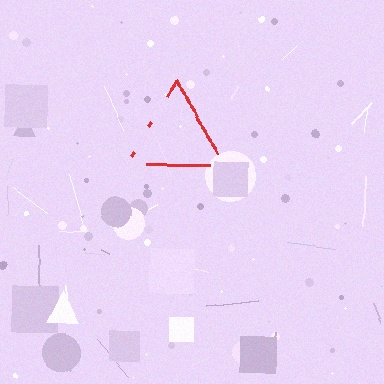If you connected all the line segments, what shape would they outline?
They would outline a triangle.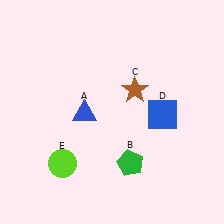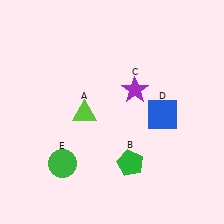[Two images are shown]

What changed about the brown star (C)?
In Image 1, C is brown. In Image 2, it changed to purple.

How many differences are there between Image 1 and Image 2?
There are 3 differences between the two images.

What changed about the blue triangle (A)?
In Image 1, A is blue. In Image 2, it changed to lime.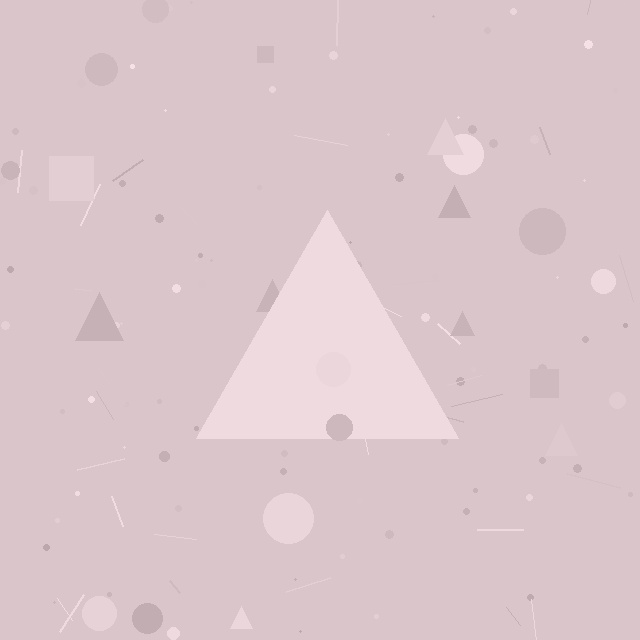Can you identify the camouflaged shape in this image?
The camouflaged shape is a triangle.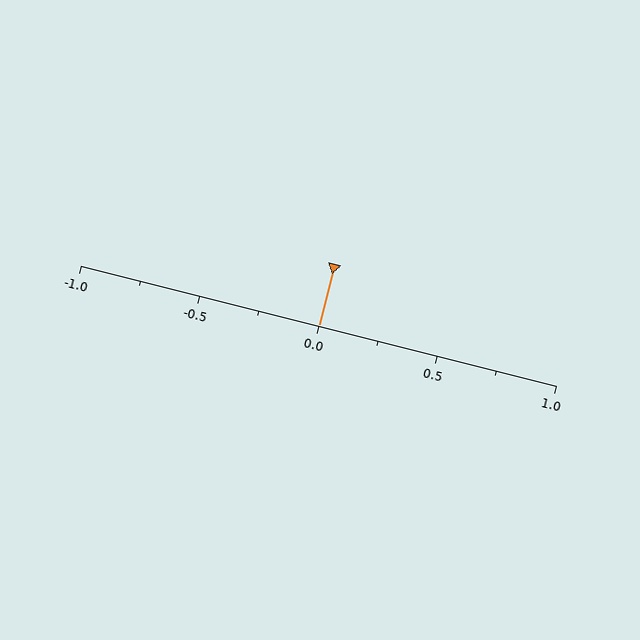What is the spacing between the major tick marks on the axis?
The major ticks are spaced 0.5 apart.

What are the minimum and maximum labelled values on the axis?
The axis runs from -1.0 to 1.0.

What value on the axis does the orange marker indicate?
The marker indicates approximately 0.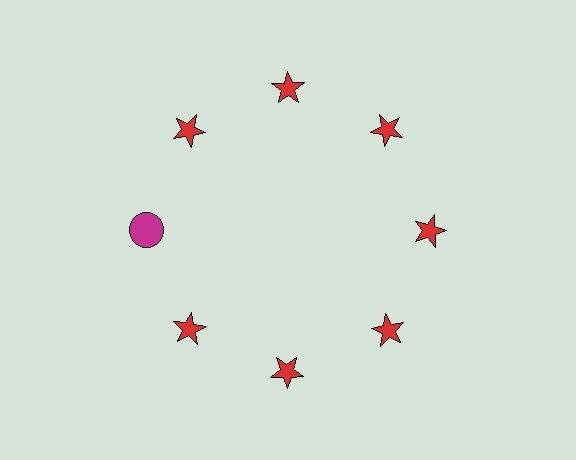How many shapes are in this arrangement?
There are 8 shapes arranged in a ring pattern.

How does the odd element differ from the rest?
It differs in both color (magenta instead of red) and shape (circle instead of star).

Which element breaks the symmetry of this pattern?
The magenta circle at roughly the 9 o'clock position breaks the symmetry. All other shapes are red stars.